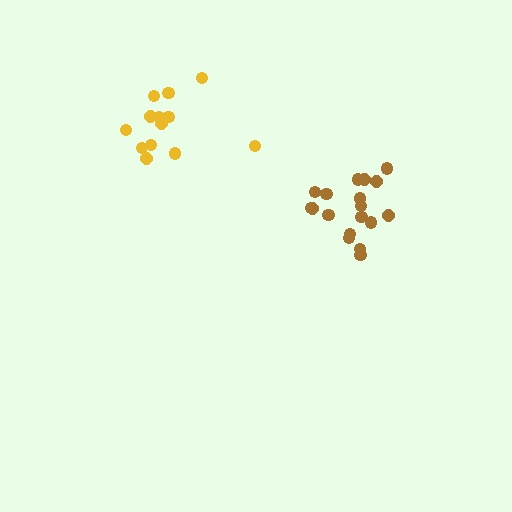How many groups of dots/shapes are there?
There are 2 groups.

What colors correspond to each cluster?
The clusters are colored: yellow, brown.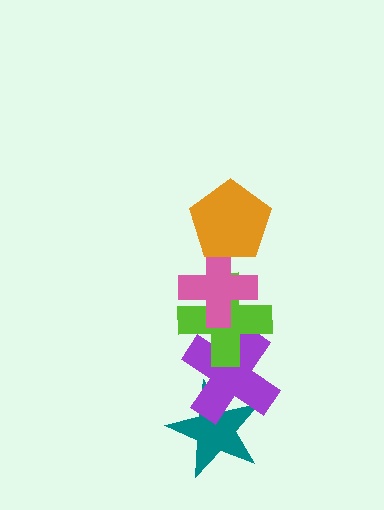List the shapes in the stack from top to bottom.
From top to bottom: the orange pentagon, the pink cross, the lime cross, the purple cross, the teal star.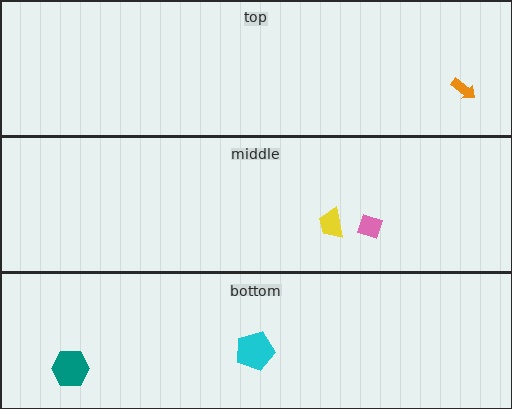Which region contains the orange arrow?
The top region.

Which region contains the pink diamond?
The middle region.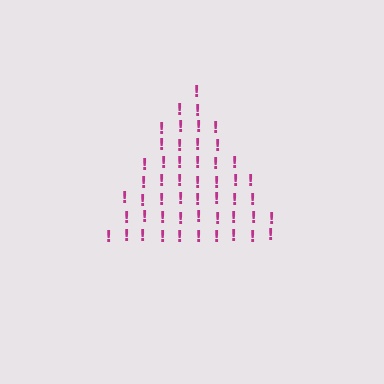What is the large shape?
The large shape is a triangle.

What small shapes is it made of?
It is made of small exclamation marks.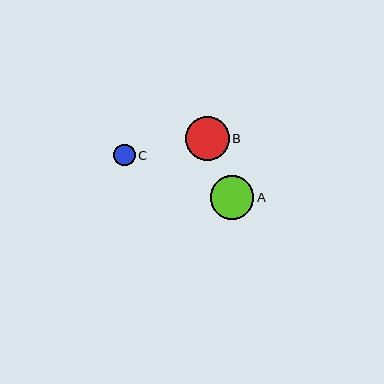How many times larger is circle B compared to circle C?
Circle B is approximately 2.0 times the size of circle C.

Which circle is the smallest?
Circle C is the smallest with a size of approximately 22 pixels.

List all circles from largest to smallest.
From largest to smallest: B, A, C.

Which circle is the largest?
Circle B is the largest with a size of approximately 44 pixels.